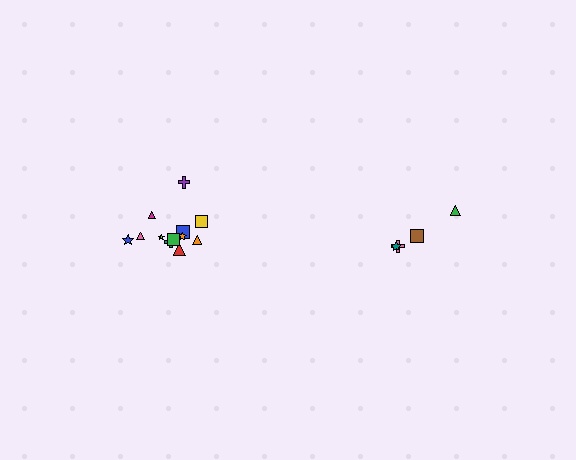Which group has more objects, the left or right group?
The left group.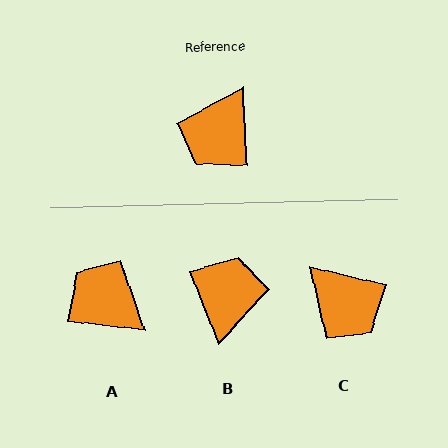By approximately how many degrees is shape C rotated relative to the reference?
Approximately 73 degrees counter-clockwise.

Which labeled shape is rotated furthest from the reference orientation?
B, about 162 degrees away.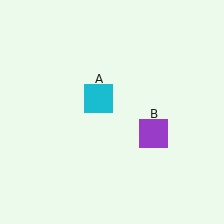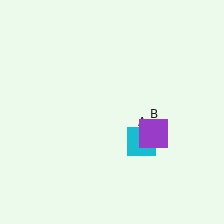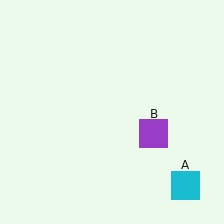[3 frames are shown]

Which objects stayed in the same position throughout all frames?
Purple square (object B) remained stationary.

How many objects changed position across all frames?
1 object changed position: cyan square (object A).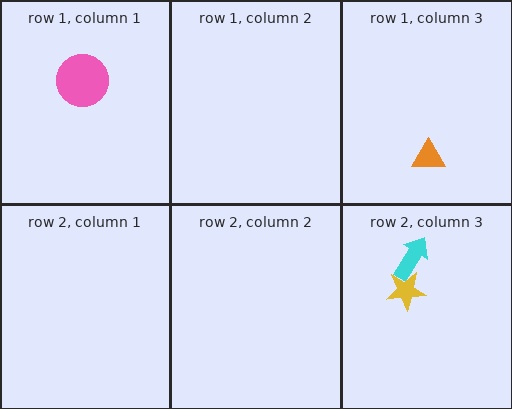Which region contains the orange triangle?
The row 1, column 3 region.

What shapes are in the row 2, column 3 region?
The cyan arrow, the yellow star.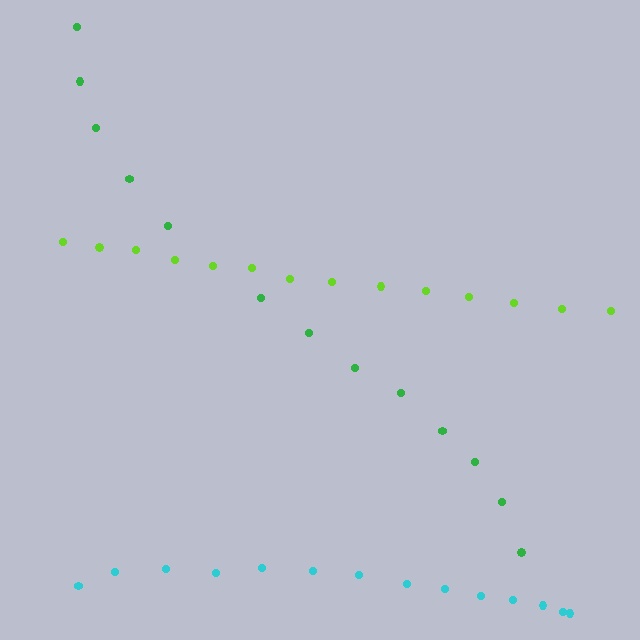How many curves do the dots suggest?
There are 3 distinct paths.